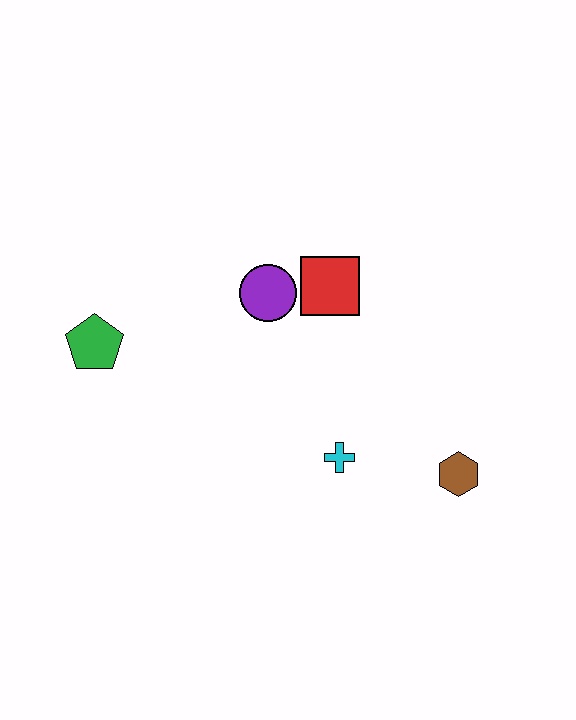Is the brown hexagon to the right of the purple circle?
Yes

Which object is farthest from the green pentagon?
The brown hexagon is farthest from the green pentagon.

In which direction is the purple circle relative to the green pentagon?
The purple circle is to the right of the green pentagon.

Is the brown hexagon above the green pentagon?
No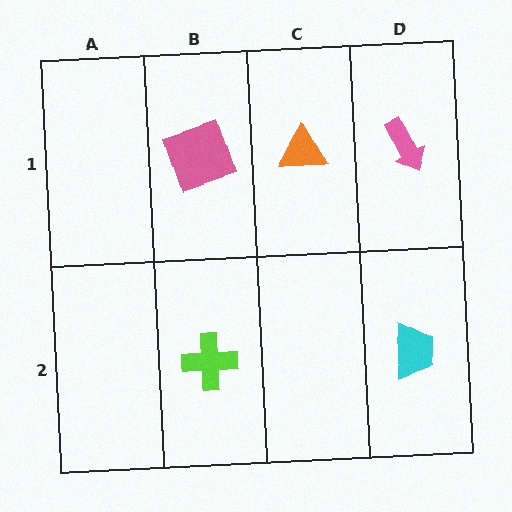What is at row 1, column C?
An orange triangle.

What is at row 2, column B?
A lime cross.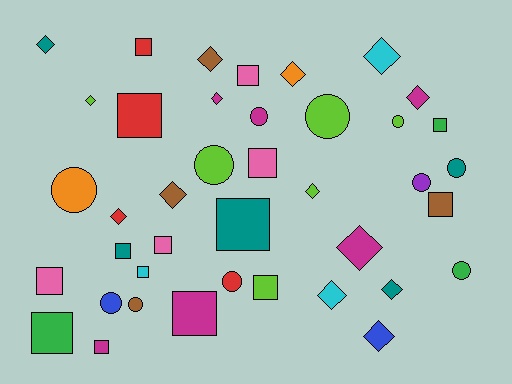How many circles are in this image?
There are 11 circles.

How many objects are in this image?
There are 40 objects.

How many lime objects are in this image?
There are 6 lime objects.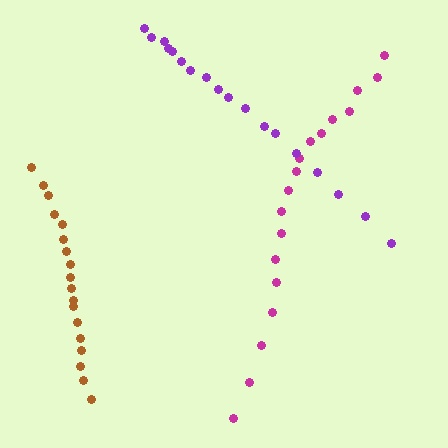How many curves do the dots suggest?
There are 3 distinct paths.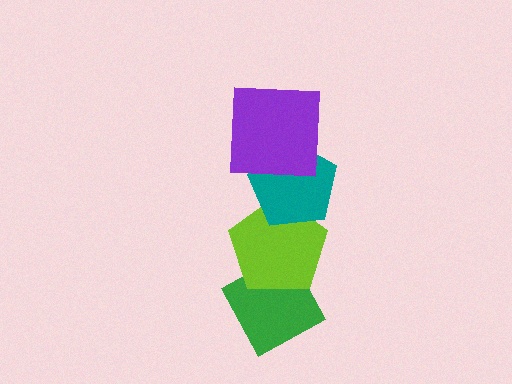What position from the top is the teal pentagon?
The teal pentagon is 2nd from the top.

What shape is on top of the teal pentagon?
The purple square is on top of the teal pentagon.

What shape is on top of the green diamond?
The lime pentagon is on top of the green diamond.